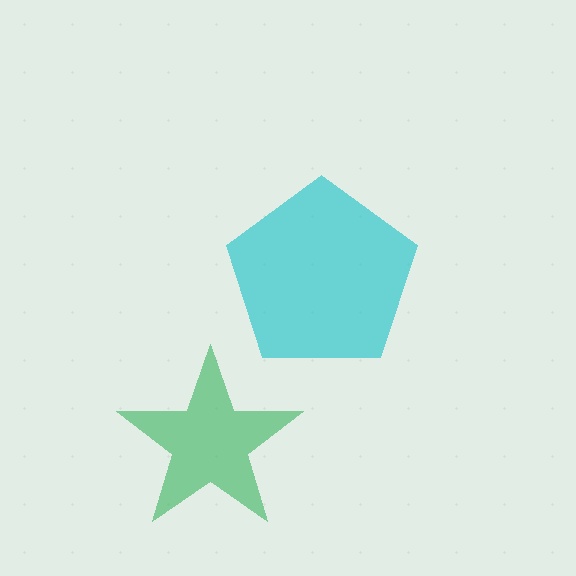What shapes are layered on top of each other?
The layered shapes are: a cyan pentagon, a green star.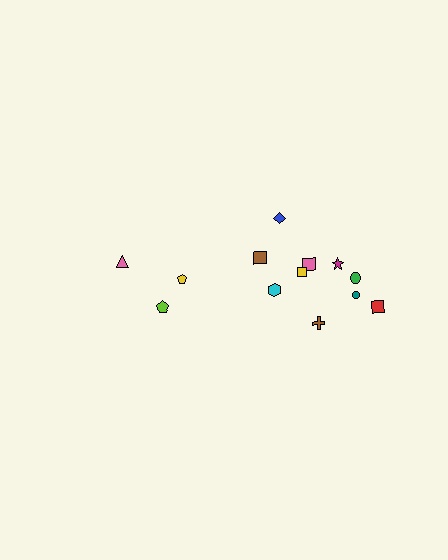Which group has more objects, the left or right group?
The right group.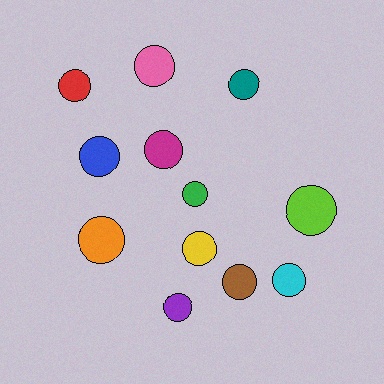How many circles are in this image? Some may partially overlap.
There are 12 circles.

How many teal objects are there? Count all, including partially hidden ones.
There is 1 teal object.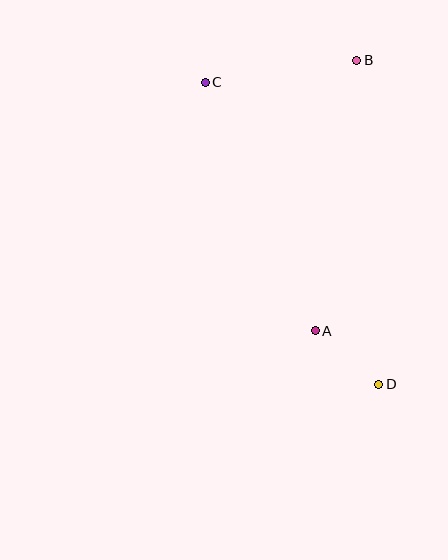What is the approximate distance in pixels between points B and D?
The distance between B and D is approximately 325 pixels.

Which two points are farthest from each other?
Points C and D are farthest from each other.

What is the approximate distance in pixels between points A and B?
The distance between A and B is approximately 273 pixels.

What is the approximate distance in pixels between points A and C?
The distance between A and C is approximately 272 pixels.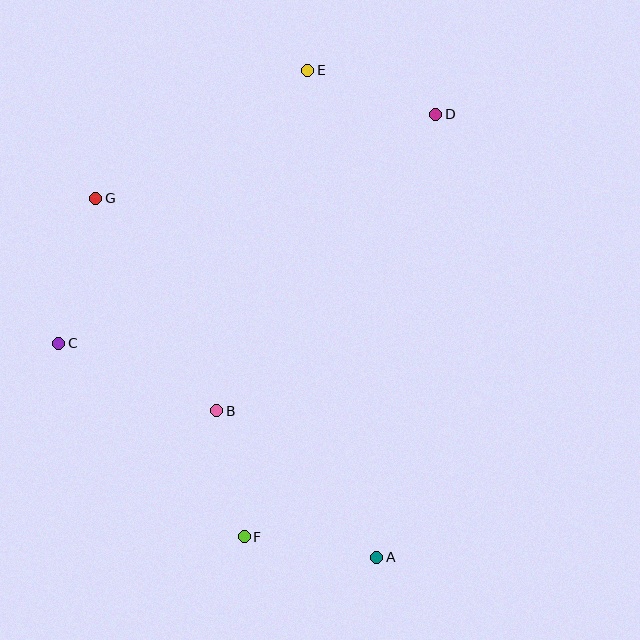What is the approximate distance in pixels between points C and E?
The distance between C and E is approximately 370 pixels.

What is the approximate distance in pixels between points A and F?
The distance between A and F is approximately 134 pixels.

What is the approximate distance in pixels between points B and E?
The distance between B and E is approximately 352 pixels.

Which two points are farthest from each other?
Points A and E are farthest from each other.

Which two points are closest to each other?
Points B and F are closest to each other.